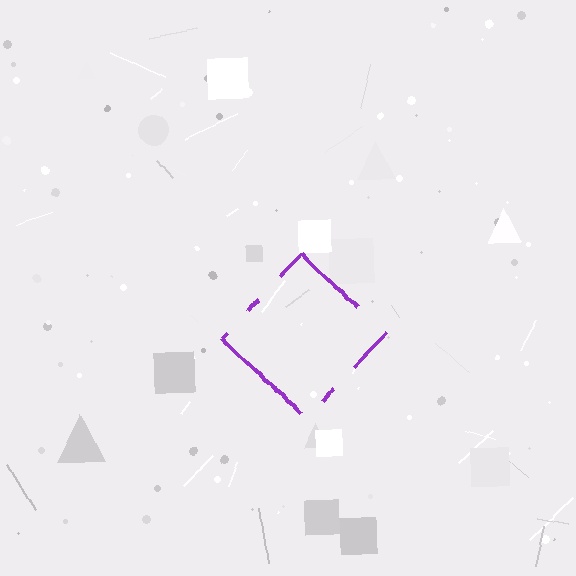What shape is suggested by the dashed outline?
The dashed outline suggests a diamond.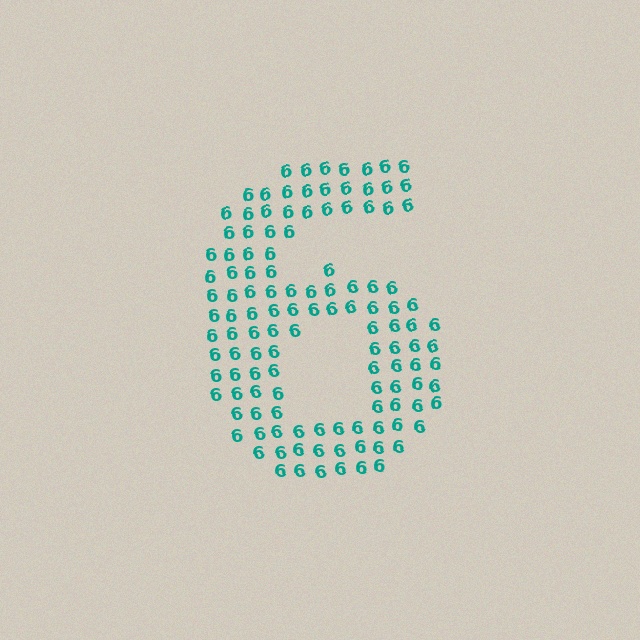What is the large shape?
The large shape is the digit 6.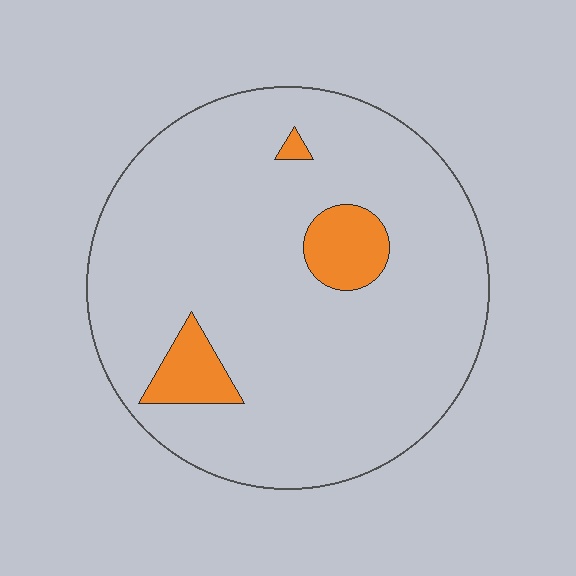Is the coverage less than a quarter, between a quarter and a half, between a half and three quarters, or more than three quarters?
Less than a quarter.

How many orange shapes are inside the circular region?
3.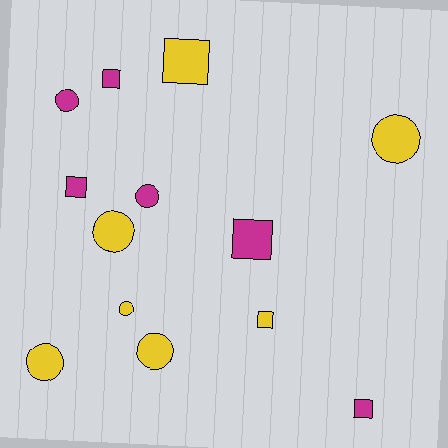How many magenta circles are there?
There are 2 magenta circles.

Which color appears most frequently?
Yellow, with 7 objects.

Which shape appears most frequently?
Circle, with 7 objects.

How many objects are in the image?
There are 13 objects.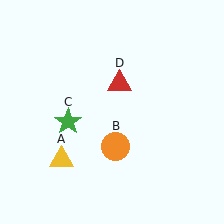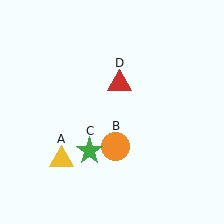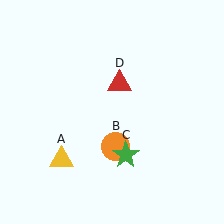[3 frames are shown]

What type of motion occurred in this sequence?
The green star (object C) rotated counterclockwise around the center of the scene.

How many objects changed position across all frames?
1 object changed position: green star (object C).